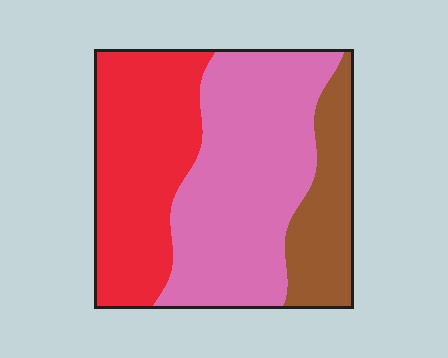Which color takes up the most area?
Pink, at roughly 45%.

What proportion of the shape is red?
Red covers about 35% of the shape.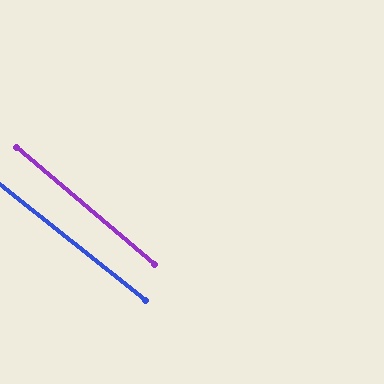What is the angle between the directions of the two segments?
Approximately 2 degrees.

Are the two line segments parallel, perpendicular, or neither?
Parallel — their directions differ by only 2.0°.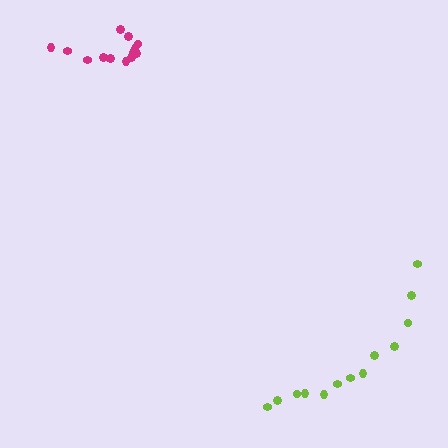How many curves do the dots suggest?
There are 2 distinct paths.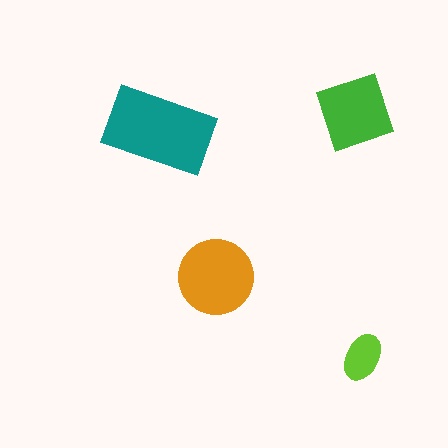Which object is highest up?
The green diamond is topmost.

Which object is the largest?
The teal rectangle.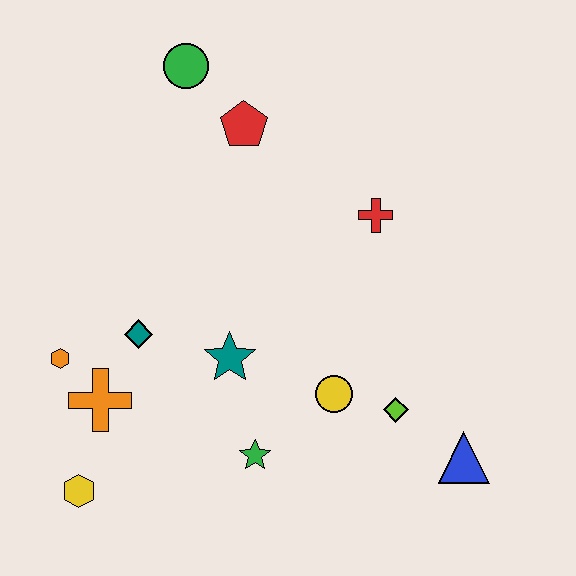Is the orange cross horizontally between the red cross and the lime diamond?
No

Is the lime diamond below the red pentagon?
Yes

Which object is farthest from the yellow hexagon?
The green circle is farthest from the yellow hexagon.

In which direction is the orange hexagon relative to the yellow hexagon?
The orange hexagon is above the yellow hexagon.